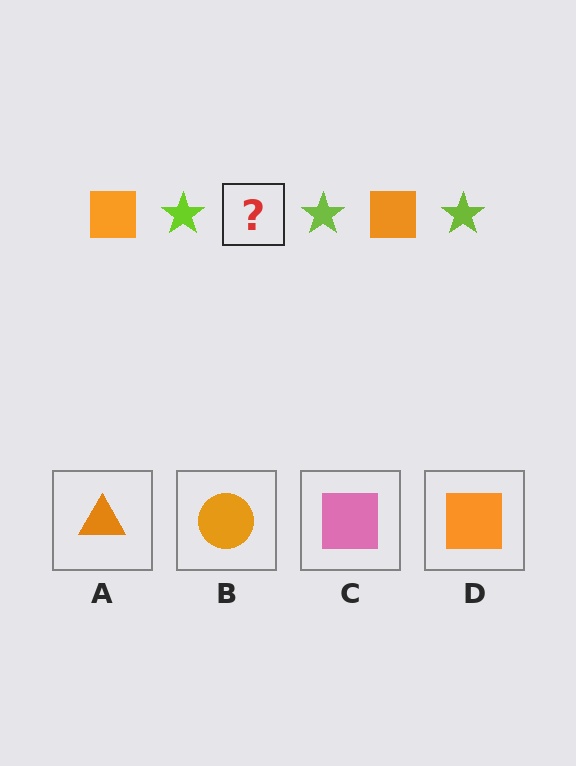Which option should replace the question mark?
Option D.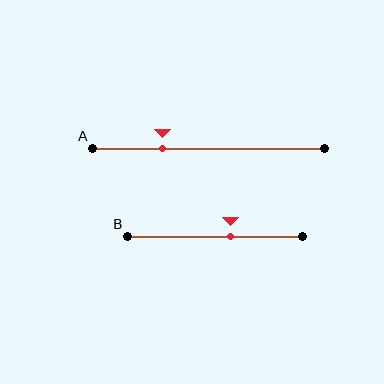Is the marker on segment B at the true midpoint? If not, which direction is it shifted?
No, the marker on segment B is shifted to the right by about 9% of the segment length.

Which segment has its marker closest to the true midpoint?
Segment B has its marker closest to the true midpoint.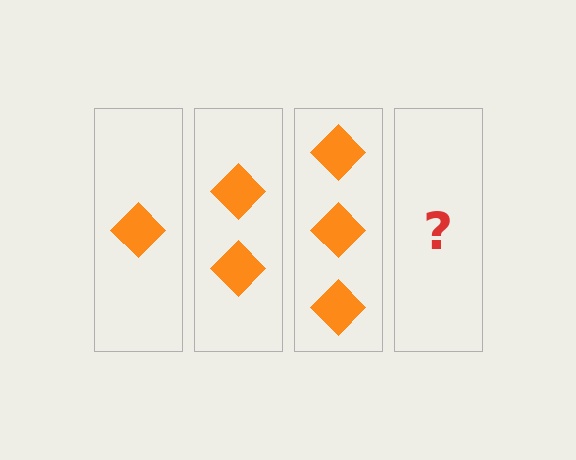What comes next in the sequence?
The next element should be 4 diamonds.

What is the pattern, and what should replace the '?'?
The pattern is that each step adds one more diamond. The '?' should be 4 diamonds.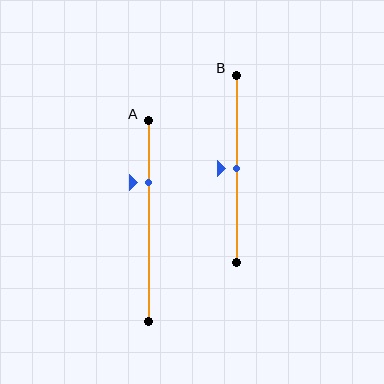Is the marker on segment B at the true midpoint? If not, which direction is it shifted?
Yes, the marker on segment B is at the true midpoint.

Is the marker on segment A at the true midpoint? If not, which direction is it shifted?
No, the marker on segment A is shifted upward by about 19% of the segment length.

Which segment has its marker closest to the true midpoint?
Segment B has its marker closest to the true midpoint.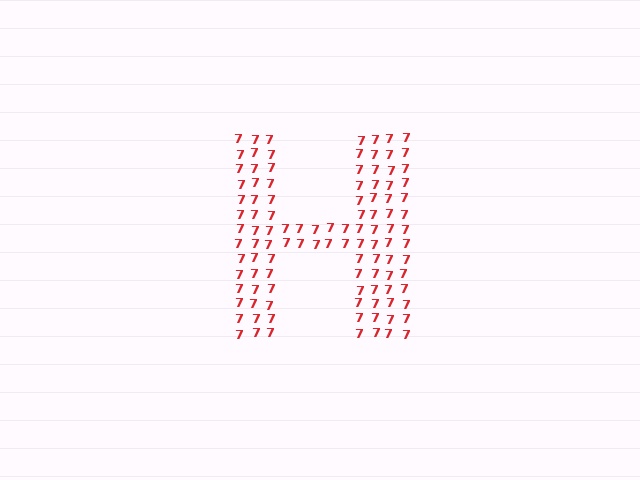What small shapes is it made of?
It is made of small digit 7's.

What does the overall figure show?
The overall figure shows the letter H.